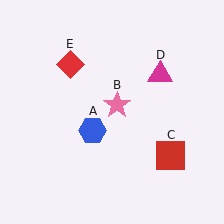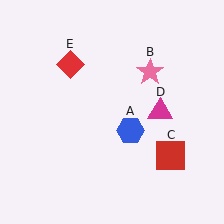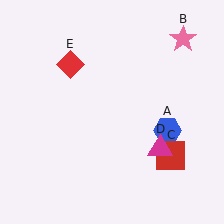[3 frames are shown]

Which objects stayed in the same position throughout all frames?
Red square (object C) and red diamond (object E) remained stationary.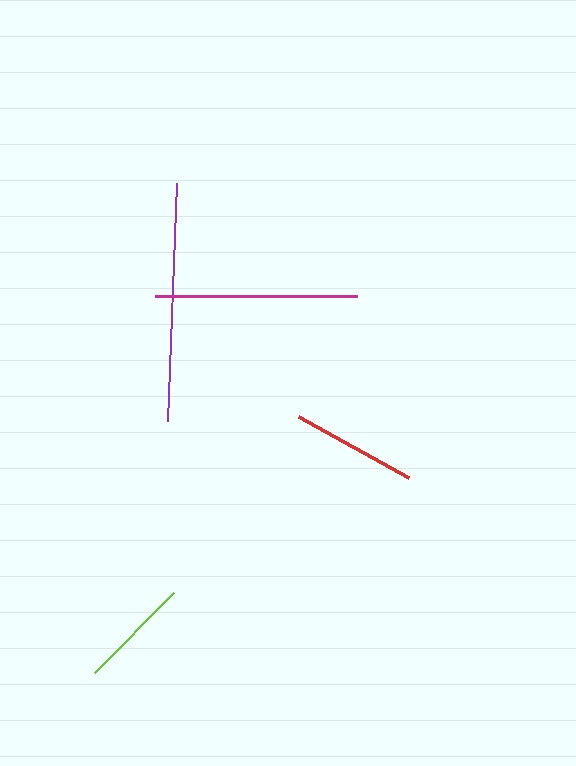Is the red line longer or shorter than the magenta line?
The magenta line is longer than the red line.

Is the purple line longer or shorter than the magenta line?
The purple line is longer than the magenta line.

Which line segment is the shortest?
The lime line is the shortest at approximately 112 pixels.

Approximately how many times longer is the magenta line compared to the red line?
The magenta line is approximately 1.6 times the length of the red line.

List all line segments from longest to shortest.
From longest to shortest: purple, magenta, red, lime.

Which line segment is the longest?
The purple line is the longest at approximately 237 pixels.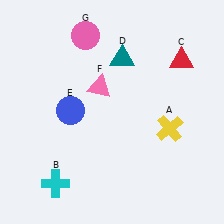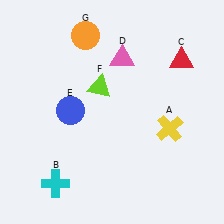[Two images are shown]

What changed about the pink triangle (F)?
In Image 1, F is pink. In Image 2, it changed to lime.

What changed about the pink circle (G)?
In Image 1, G is pink. In Image 2, it changed to orange.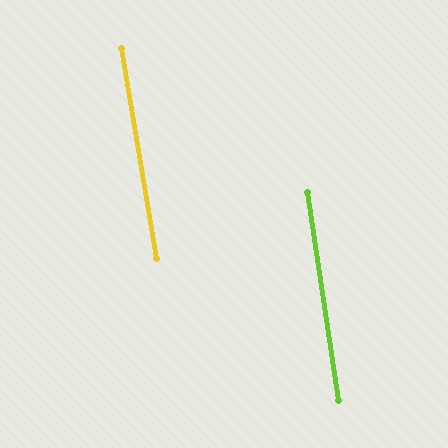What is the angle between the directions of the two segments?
Approximately 1 degree.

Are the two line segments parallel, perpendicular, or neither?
Parallel — their directions differ by only 1.0°.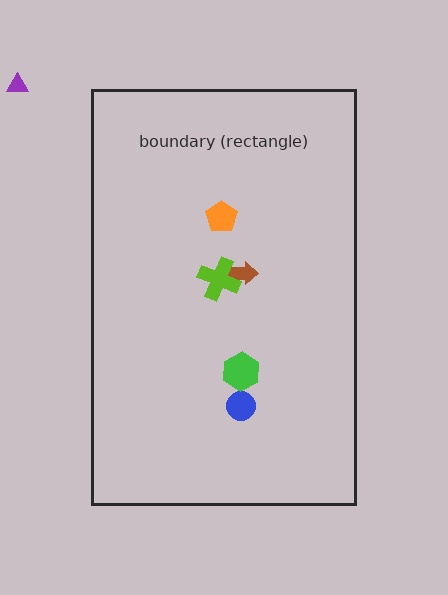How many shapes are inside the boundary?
5 inside, 1 outside.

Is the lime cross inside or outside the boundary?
Inside.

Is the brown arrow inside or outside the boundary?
Inside.